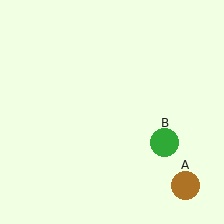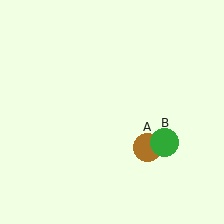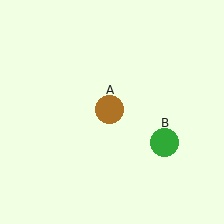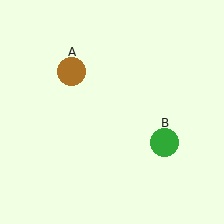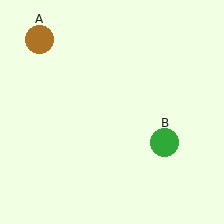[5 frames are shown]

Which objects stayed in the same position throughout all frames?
Green circle (object B) remained stationary.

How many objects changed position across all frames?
1 object changed position: brown circle (object A).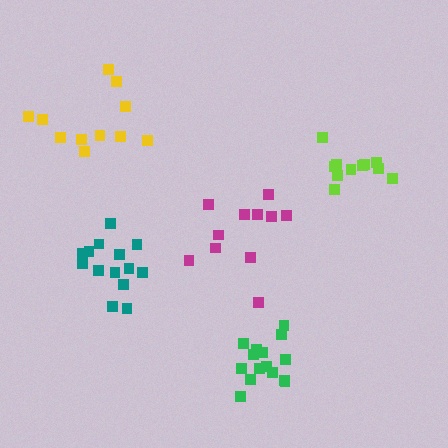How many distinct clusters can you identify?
There are 5 distinct clusters.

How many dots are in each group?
Group 1: 14 dots, Group 2: 11 dots, Group 3: 11 dots, Group 4: 11 dots, Group 5: 15 dots (62 total).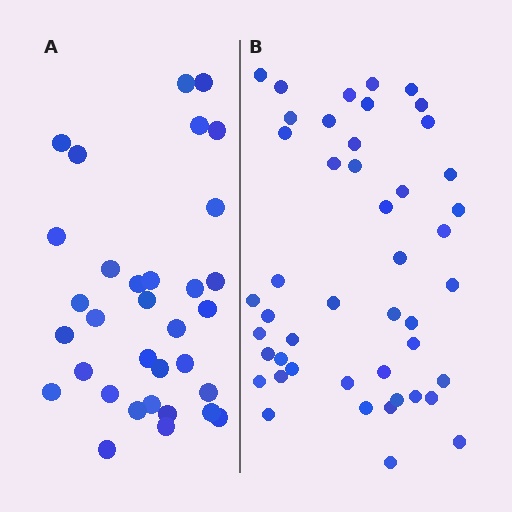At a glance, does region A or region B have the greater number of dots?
Region B (the right region) has more dots.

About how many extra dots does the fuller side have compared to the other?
Region B has approximately 15 more dots than region A.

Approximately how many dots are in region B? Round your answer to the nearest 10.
About 50 dots. (The exact count is 46, which rounds to 50.)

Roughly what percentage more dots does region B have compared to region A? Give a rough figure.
About 40% more.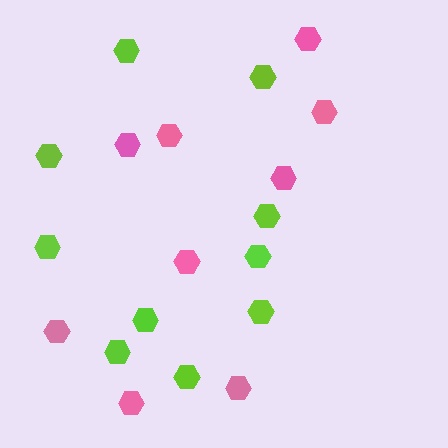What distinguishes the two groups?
There are 2 groups: one group of pink hexagons (9) and one group of lime hexagons (10).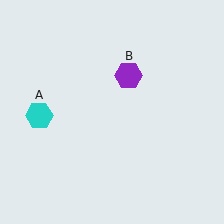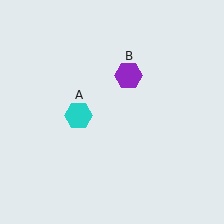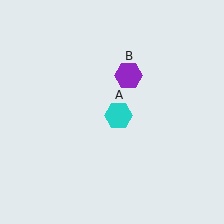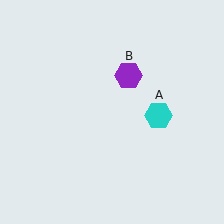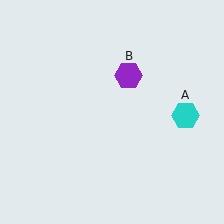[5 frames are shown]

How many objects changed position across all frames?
1 object changed position: cyan hexagon (object A).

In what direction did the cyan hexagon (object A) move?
The cyan hexagon (object A) moved right.